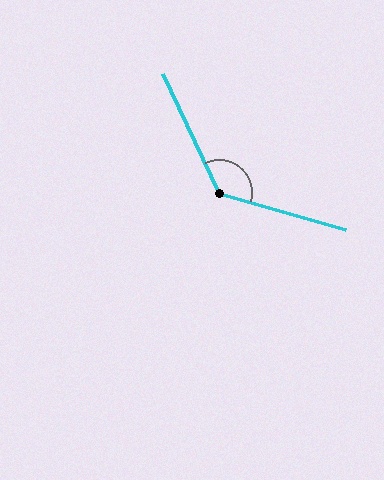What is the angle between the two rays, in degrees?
Approximately 131 degrees.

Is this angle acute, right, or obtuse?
It is obtuse.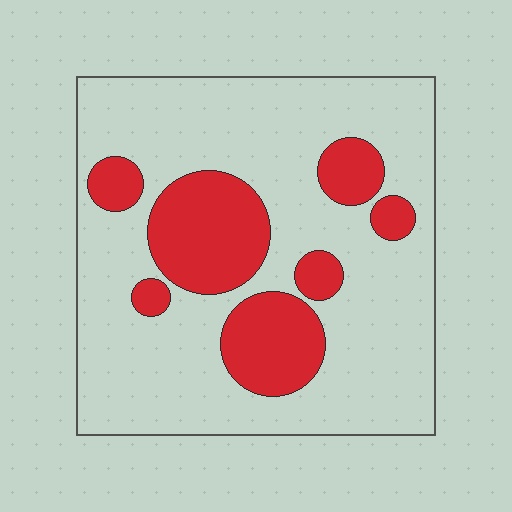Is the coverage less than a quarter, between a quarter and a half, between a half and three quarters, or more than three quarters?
Less than a quarter.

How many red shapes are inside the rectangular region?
7.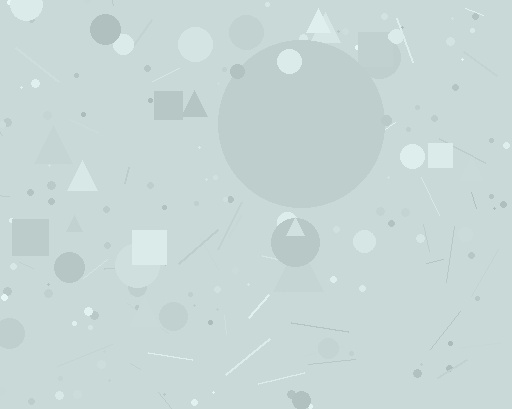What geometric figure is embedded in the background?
A circle is embedded in the background.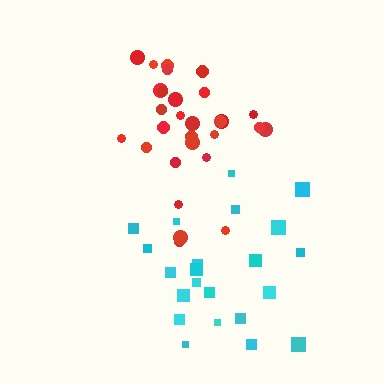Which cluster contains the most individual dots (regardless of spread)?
Red (29).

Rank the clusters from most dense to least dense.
red, cyan.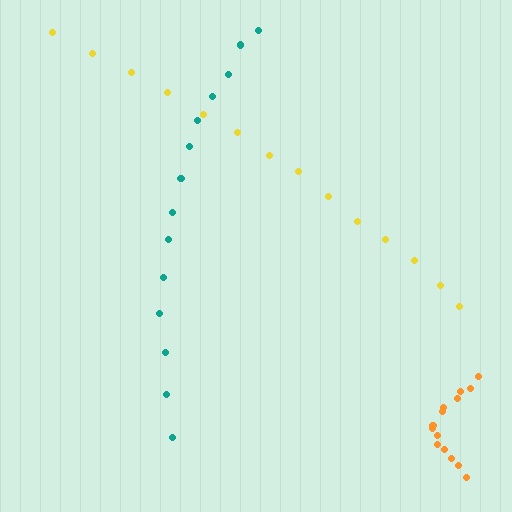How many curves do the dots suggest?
There are 3 distinct paths.